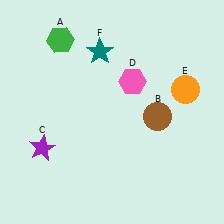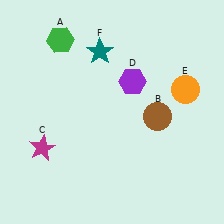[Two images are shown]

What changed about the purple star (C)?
In Image 1, C is purple. In Image 2, it changed to magenta.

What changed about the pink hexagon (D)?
In Image 1, D is pink. In Image 2, it changed to purple.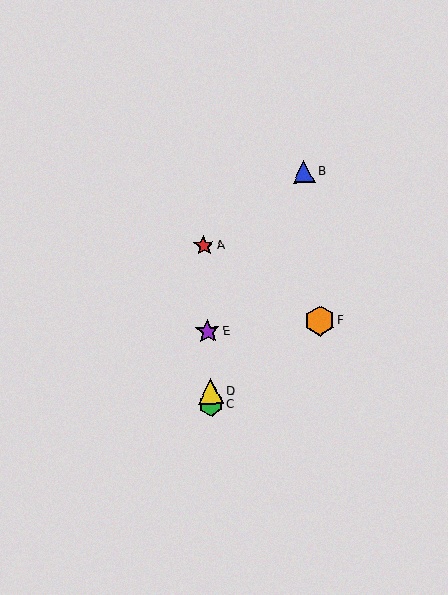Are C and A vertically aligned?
Yes, both are at x≈211.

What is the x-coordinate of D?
Object D is at x≈211.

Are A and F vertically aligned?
No, A is at x≈204 and F is at x≈319.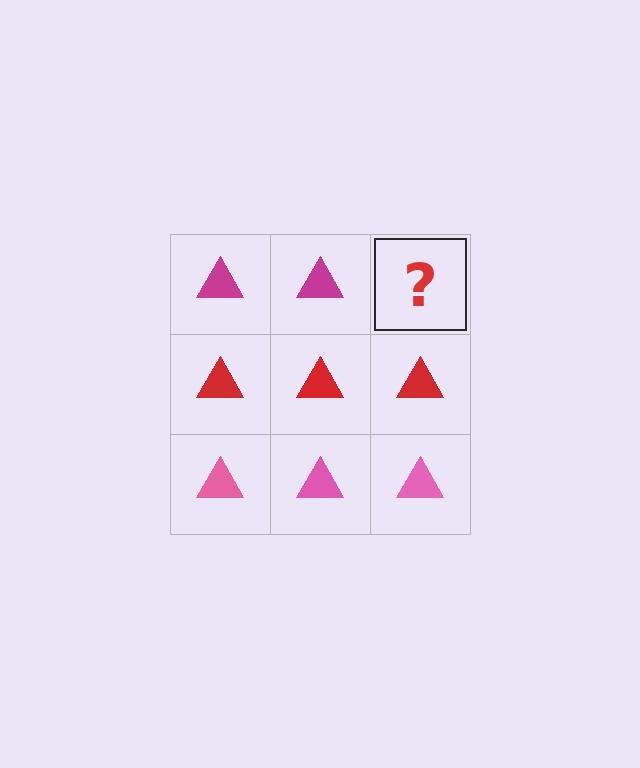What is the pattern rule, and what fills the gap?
The rule is that each row has a consistent color. The gap should be filled with a magenta triangle.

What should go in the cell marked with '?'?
The missing cell should contain a magenta triangle.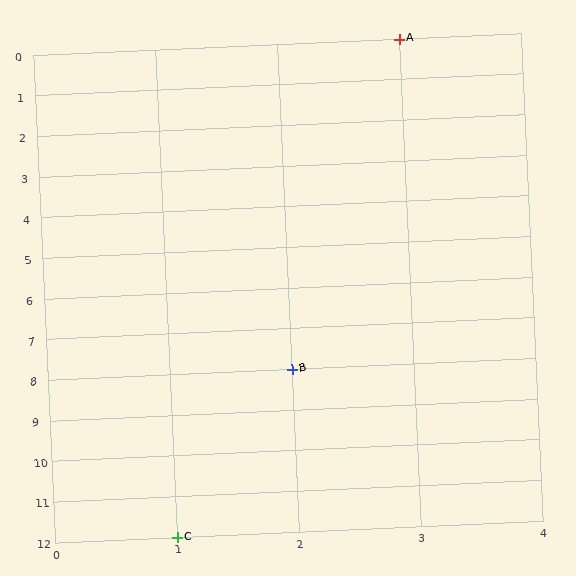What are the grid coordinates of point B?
Point B is at grid coordinates (2, 8).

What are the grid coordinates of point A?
Point A is at grid coordinates (3, 0).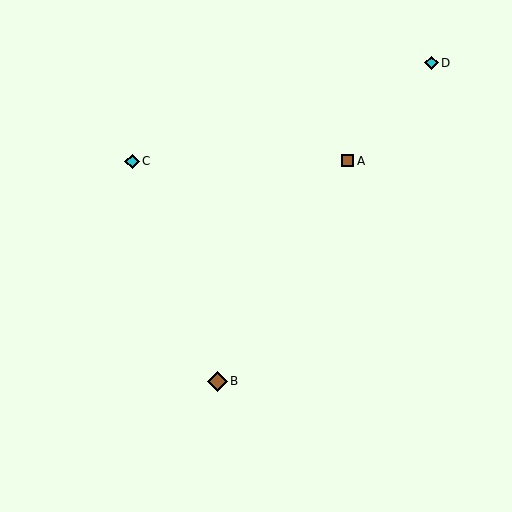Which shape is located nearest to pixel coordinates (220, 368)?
The brown diamond (labeled B) at (218, 381) is nearest to that location.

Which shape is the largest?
The brown diamond (labeled B) is the largest.